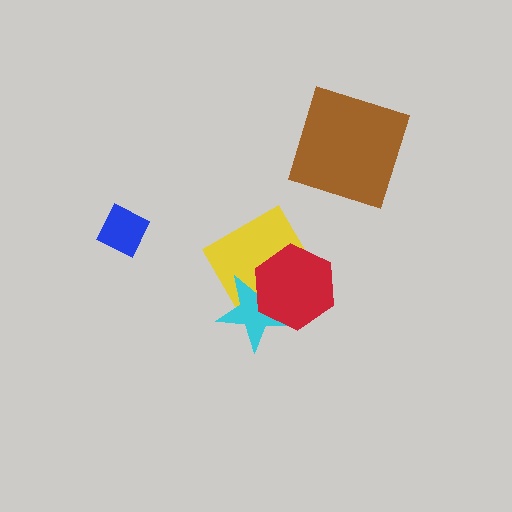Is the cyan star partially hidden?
Yes, it is partially covered by another shape.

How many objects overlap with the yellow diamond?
2 objects overlap with the yellow diamond.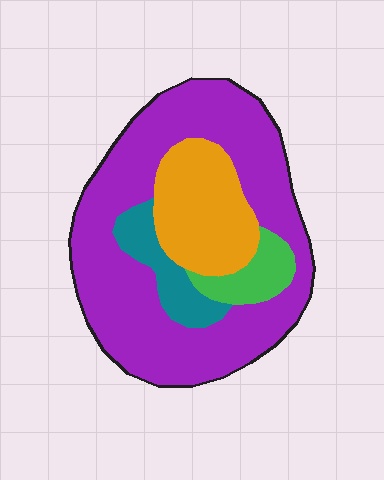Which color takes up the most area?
Purple, at roughly 65%.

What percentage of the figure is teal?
Teal takes up less than a quarter of the figure.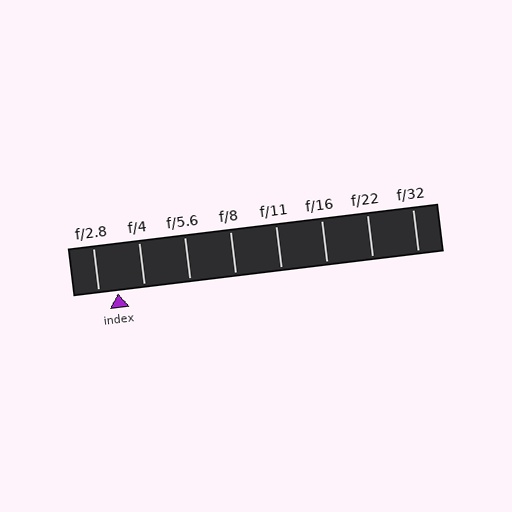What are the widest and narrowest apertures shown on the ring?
The widest aperture shown is f/2.8 and the narrowest is f/32.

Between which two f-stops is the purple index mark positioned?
The index mark is between f/2.8 and f/4.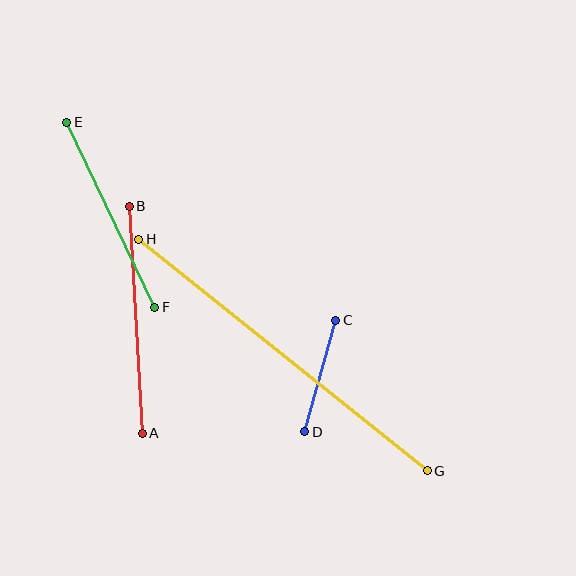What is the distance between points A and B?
The distance is approximately 227 pixels.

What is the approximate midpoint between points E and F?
The midpoint is at approximately (111, 215) pixels.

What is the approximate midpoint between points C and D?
The midpoint is at approximately (320, 376) pixels.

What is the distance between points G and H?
The distance is approximately 370 pixels.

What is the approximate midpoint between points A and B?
The midpoint is at approximately (136, 320) pixels.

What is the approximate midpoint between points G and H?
The midpoint is at approximately (283, 355) pixels.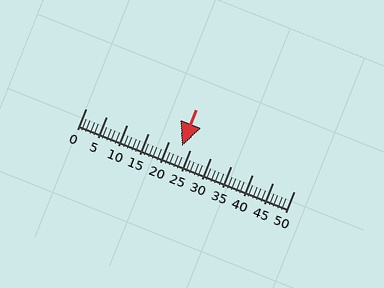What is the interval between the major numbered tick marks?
The major tick marks are spaced 5 units apart.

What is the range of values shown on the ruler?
The ruler shows values from 0 to 50.